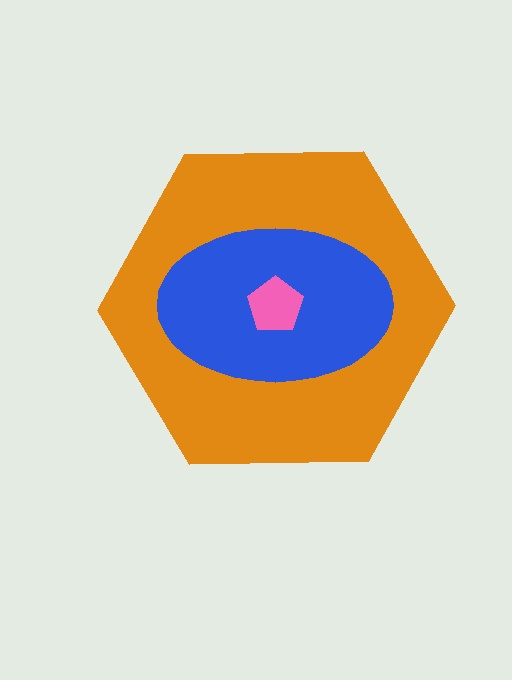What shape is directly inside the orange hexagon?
The blue ellipse.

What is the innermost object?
The pink pentagon.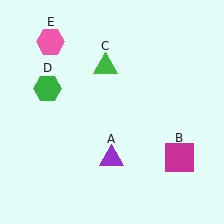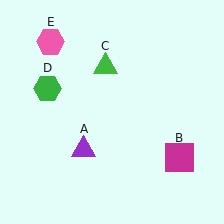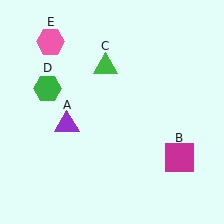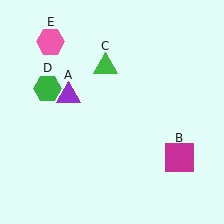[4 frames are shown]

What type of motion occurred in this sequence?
The purple triangle (object A) rotated clockwise around the center of the scene.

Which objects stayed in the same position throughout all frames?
Magenta square (object B) and green triangle (object C) and green hexagon (object D) and pink hexagon (object E) remained stationary.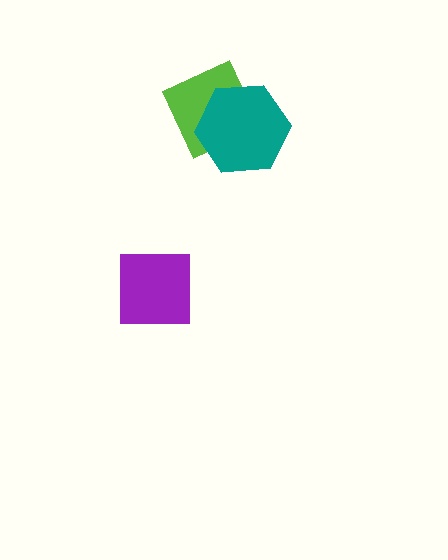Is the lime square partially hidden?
Yes, it is partially covered by another shape.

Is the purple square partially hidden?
No, no other shape covers it.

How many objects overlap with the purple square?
0 objects overlap with the purple square.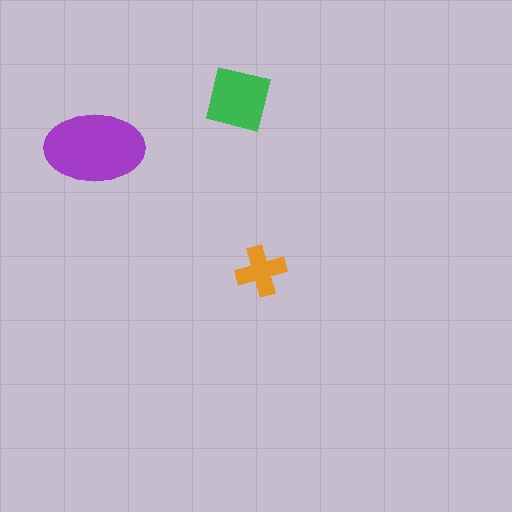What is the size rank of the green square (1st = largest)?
2nd.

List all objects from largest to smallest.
The purple ellipse, the green square, the orange cross.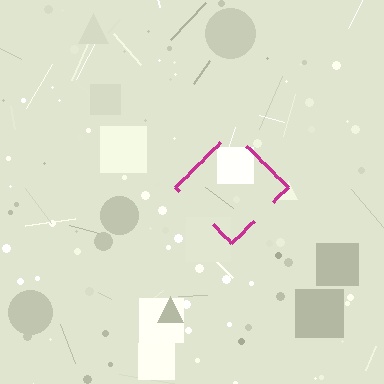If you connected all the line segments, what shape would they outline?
They would outline a diamond.